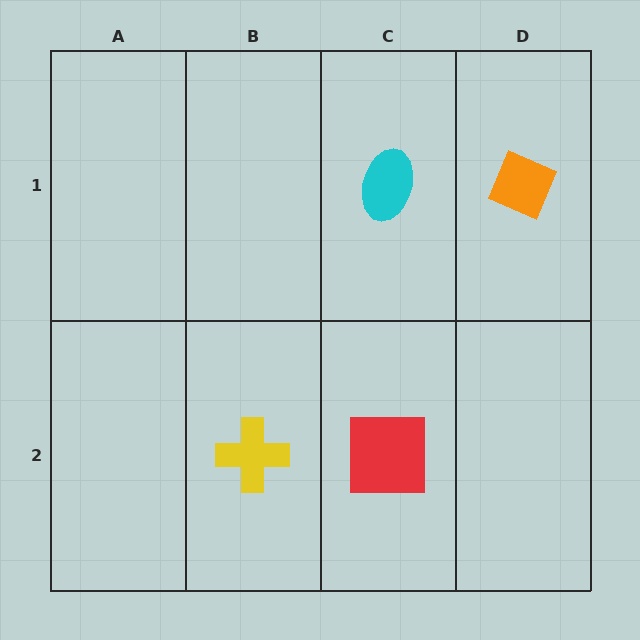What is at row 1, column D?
An orange diamond.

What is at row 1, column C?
A cyan ellipse.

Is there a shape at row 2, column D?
No, that cell is empty.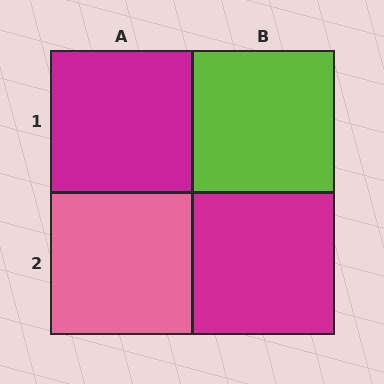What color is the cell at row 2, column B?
Magenta.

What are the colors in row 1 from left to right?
Magenta, lime.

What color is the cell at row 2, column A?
Pink.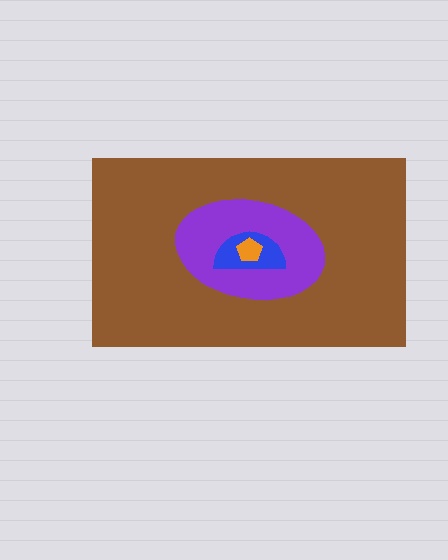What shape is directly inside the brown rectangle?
The purple ellipse.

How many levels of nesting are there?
4.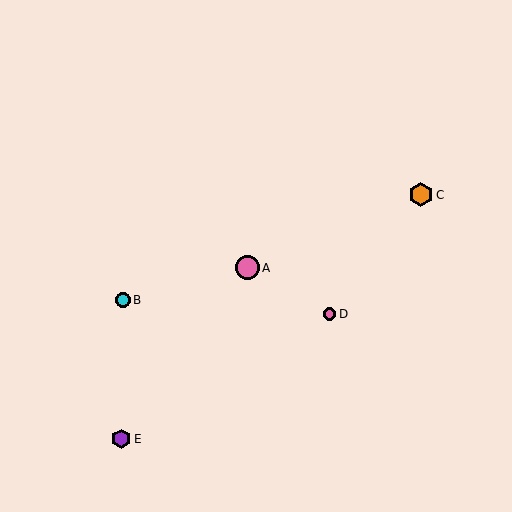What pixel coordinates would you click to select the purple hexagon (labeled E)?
Click at (121, 439) to select the purple hexagon E.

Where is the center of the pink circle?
The center of the pink circle is at (247, 268).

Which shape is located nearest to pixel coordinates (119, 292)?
The cyan circle (labeled B) at (123, 300) is nearest to that location.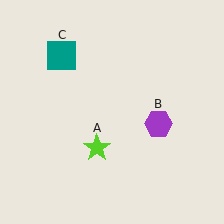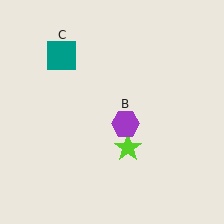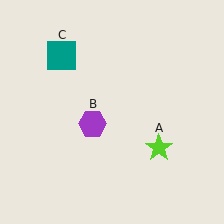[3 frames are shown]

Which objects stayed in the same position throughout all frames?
Teal square (object C) remained stationary.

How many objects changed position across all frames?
2 objects changed position: lime star (object A), purple hexagon (object B).